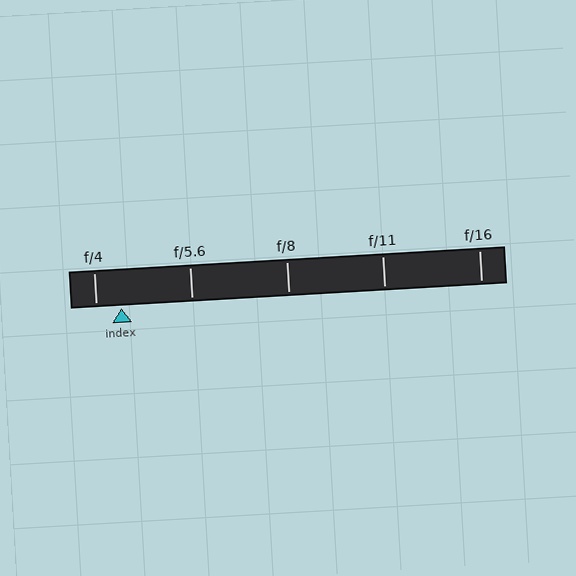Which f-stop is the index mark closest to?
The index mark is closest to f/4.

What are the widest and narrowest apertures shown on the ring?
The widest aperture shown is f/4 and the narrowest is f/16.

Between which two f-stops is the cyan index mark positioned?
The index mark is between f/4 and f/5.6.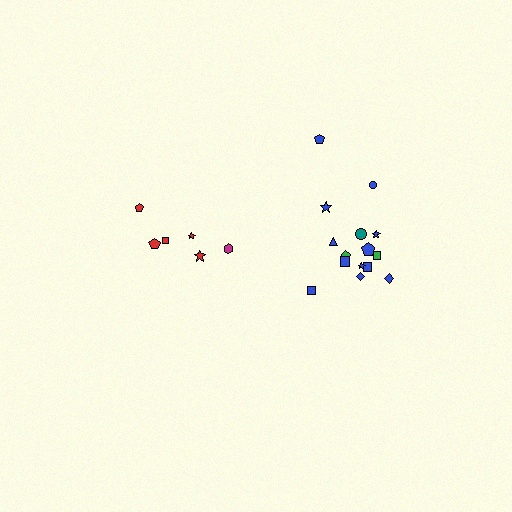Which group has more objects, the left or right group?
The right group.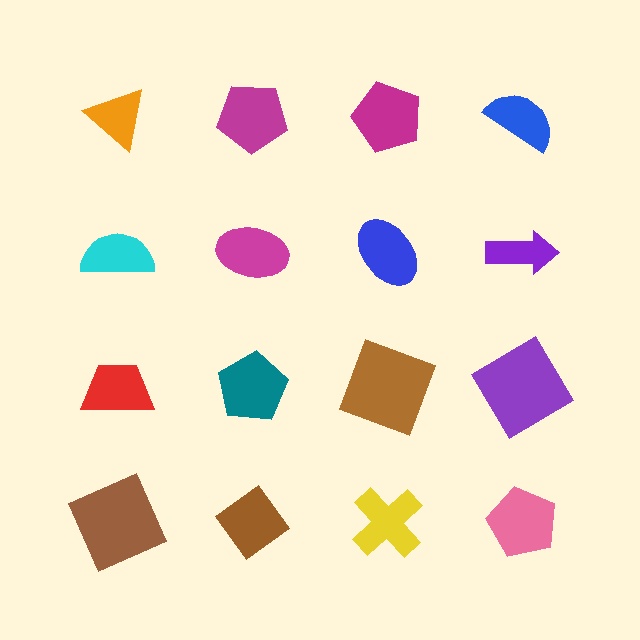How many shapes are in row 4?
4 shapes.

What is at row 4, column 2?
A brown diamond.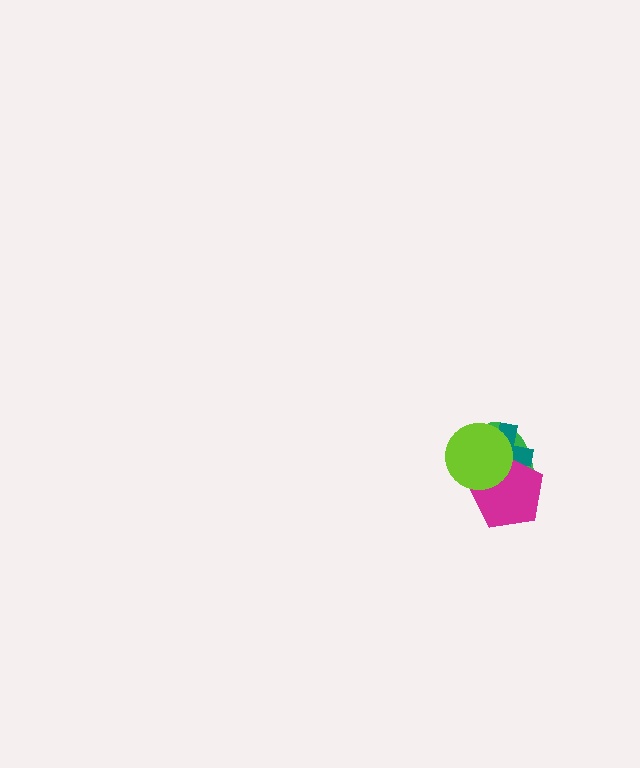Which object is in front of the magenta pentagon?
The lime circle is in front of the magenta pentagon.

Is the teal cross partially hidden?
Yes, it is partially covered by another shape.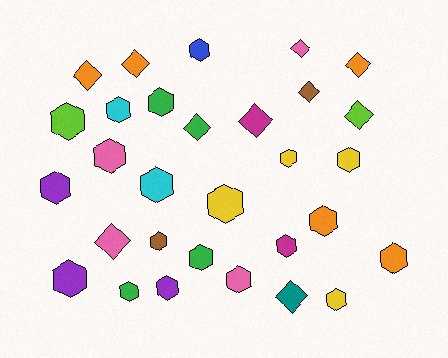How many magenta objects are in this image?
There are 2 magenta objects.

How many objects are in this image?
There are 30 objects.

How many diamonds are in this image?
There are 10 diamonds.